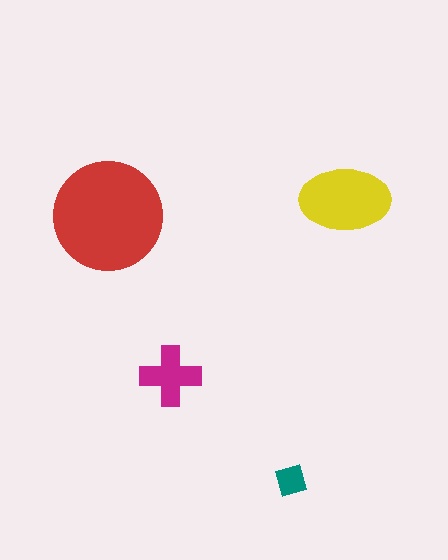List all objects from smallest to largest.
The teal diamond, the magenta cross, the yellow ellipse, the red circle.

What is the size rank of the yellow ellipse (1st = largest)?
2nd.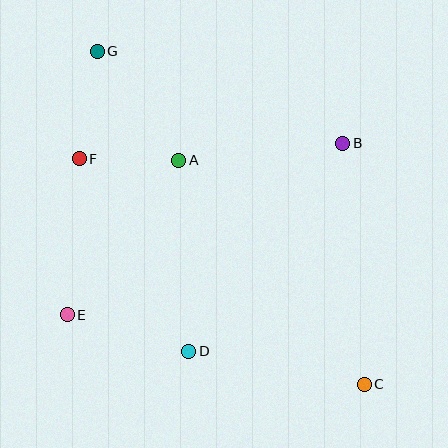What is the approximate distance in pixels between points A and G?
The distance between A and G is approximately 136 pixels.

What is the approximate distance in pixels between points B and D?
The distance between B and D is approximately 259 pixels.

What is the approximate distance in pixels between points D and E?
The distance between D and E is approximately 127 pixels.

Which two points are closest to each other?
Points A and F are closest to each other.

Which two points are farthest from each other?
Points C and G are farthest from each other.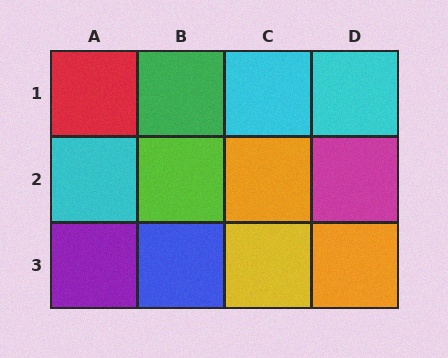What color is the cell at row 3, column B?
Blue.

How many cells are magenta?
1 cell is magenta.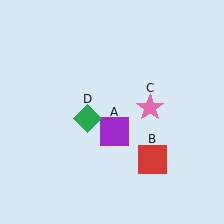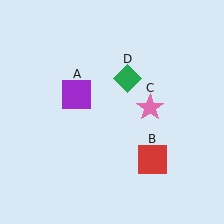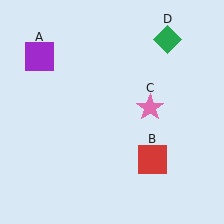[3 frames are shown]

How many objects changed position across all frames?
2 objects changed position: purple square (object A), green diamond (object D).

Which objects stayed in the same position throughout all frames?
Red square (object B) and pink star (object C) remained stationary.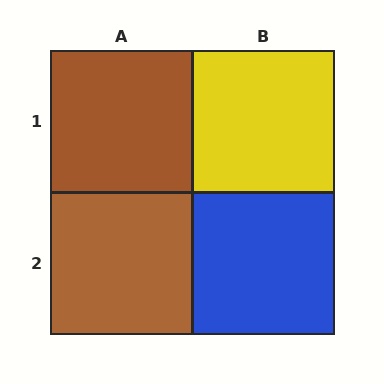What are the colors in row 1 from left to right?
Brown, yellow.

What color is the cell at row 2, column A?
Brown.